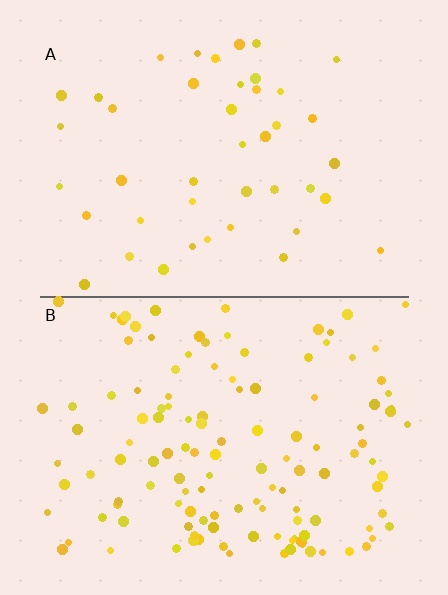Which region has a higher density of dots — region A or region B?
B (the bottom).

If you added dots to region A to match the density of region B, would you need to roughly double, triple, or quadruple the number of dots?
Approximately triple.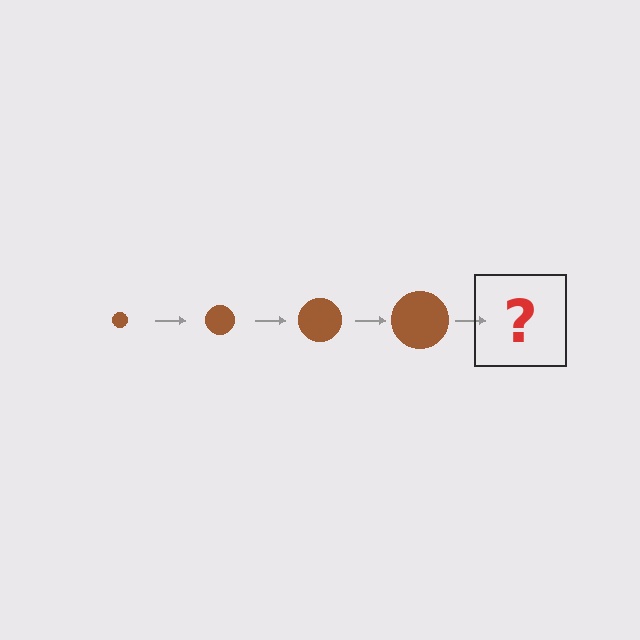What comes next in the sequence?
The next element should be a brown circle, larger than the previous one.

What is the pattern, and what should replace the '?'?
The pattern is that the circle gets progressively larger each step. The '?' should be a brown circle, larger than the previous one.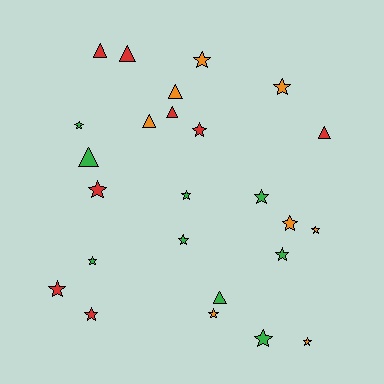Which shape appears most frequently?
Star, with 17 objects.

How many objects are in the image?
There are 25 objects.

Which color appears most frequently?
Green, with 9 objects.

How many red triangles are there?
There are 4 red triangles.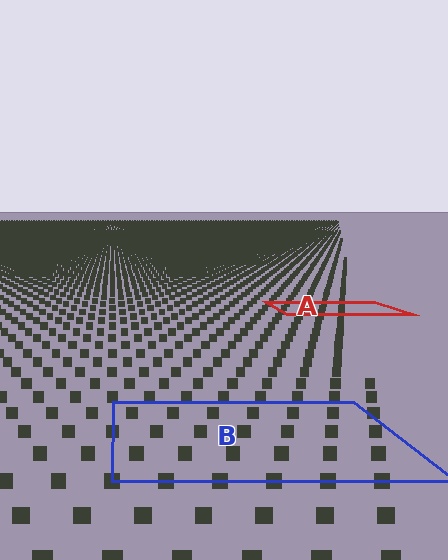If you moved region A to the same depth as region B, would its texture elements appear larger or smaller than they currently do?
They would appear larger. At a closer depth, the same texture elements are projected at a bigger on-screen size.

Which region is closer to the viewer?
Region B is closer. The texture elements there are larger and more spread out.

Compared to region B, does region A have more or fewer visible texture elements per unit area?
Region A has more texture elements per unit area — they are packed more densely because it is farther away.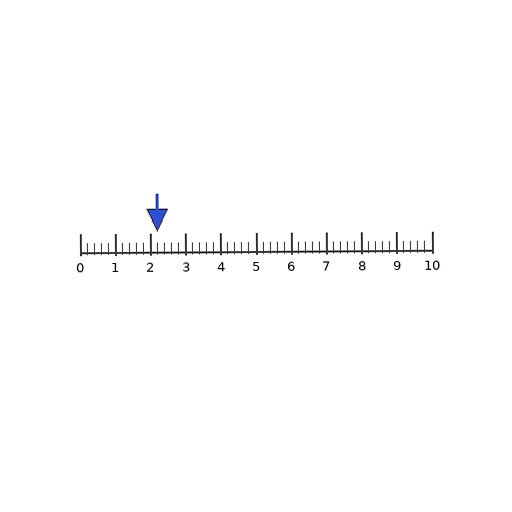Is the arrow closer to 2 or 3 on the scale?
The arrow is closer to 2.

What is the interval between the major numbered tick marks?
The major tick marks are spaced 1 units apart.